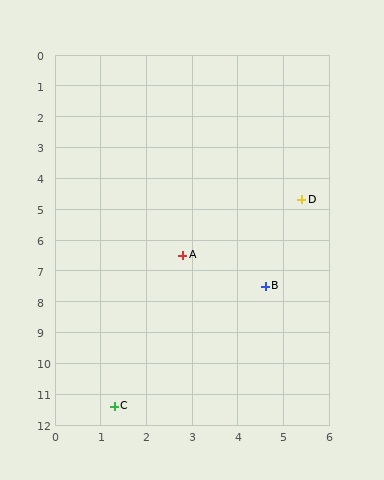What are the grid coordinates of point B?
Point B is at approximately (4.6, 7.5).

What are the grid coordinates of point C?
Point C is at approximately (1.3, 11.4).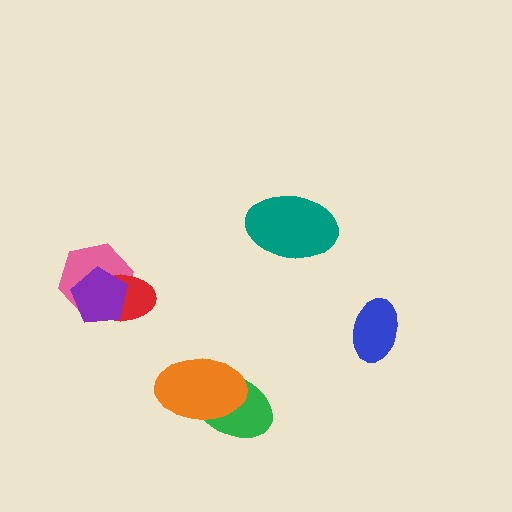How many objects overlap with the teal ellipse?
0 objects overlap with the teal ellipse.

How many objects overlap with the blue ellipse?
0 objects overlap with the blue ellipse.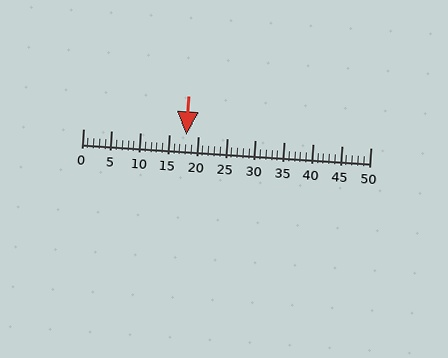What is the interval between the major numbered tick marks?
The major tick marks are spaced 5 units apart.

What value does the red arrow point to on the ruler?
The red arrow points to approximately 18.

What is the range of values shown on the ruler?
The ruler shows values from 0 to 50.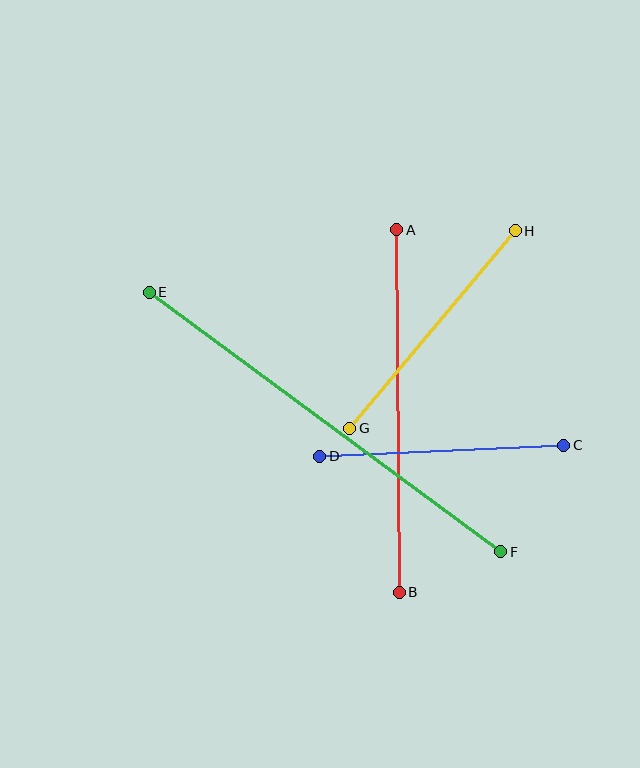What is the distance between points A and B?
The distance is approximately 363 pixels.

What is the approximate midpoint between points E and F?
The midpoint is at approximately (325, 422) pixels.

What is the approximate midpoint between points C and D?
The midpoint is at approximately (442, 451) pixels.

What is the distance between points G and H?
The distance is approximately 258 pixels.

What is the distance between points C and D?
The distance is approximately 244 pixels.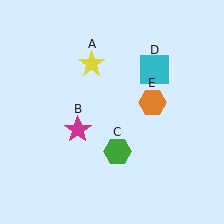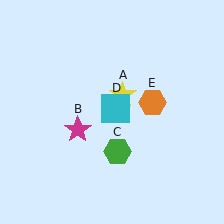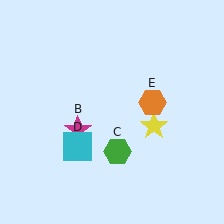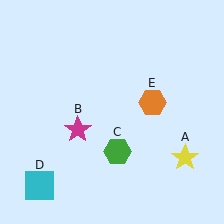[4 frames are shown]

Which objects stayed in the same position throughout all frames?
Magenta star (object B) and green hexagon (object C) and orange hexagon (object E) remained stationary.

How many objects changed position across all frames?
2 objects changed position: yellow star (object A), cyan square (object D).